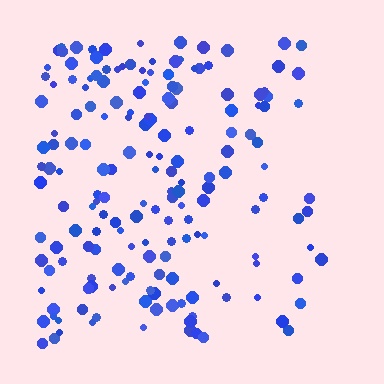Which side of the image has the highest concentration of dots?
The left.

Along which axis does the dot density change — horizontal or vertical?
Horizontal.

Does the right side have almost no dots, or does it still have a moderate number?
Still a moderate number, just noticeably fewer than the left.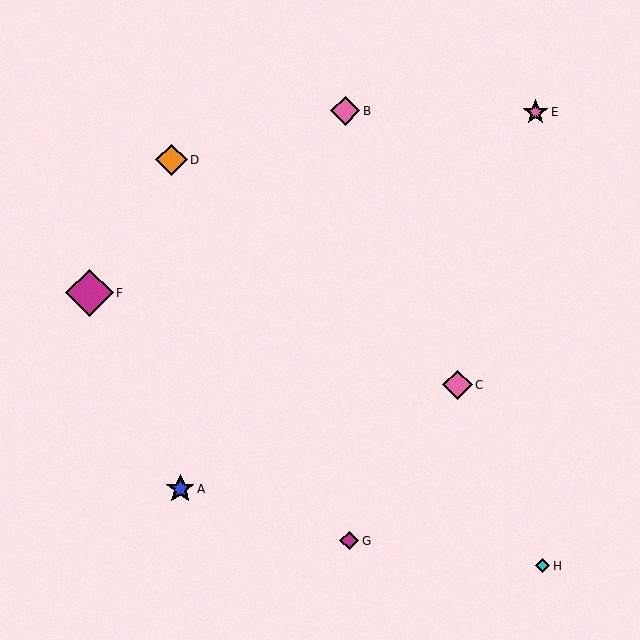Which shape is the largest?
The magenta diamond (labeled F) is the largest.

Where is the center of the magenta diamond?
The center of the magenta diamond is at (349, 541).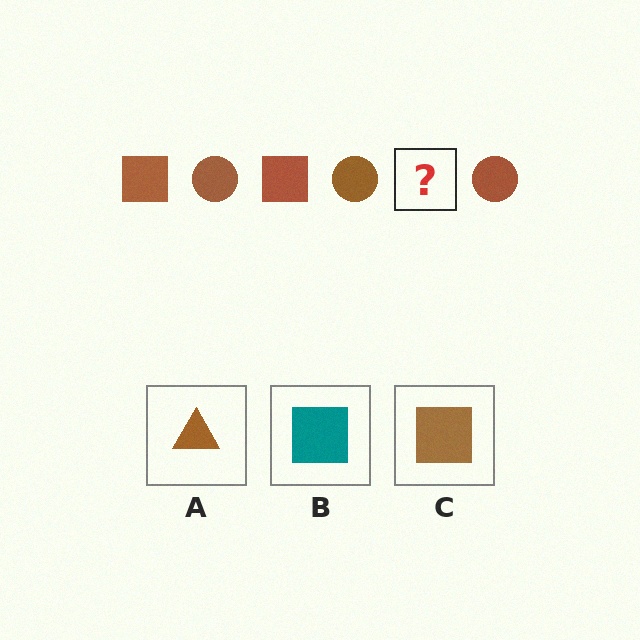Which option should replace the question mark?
Option C.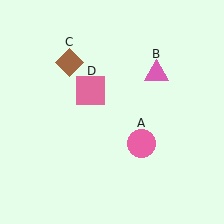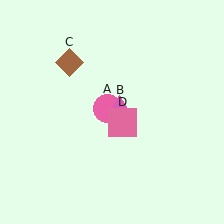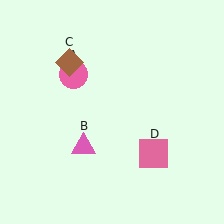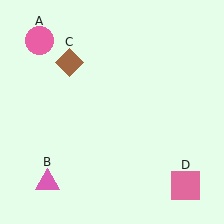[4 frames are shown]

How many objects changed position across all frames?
3 objects changed position: pink circle (object A), pink triangle (object B), pink square (object D).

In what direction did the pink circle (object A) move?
The pink circle (object A) moved up and to the left.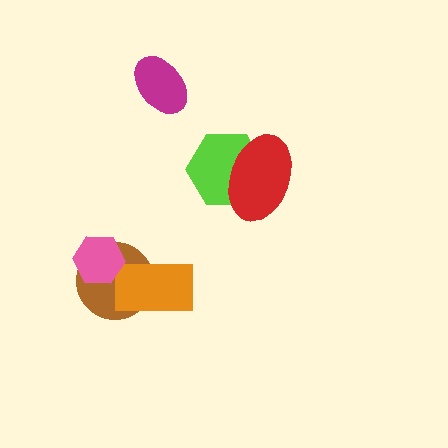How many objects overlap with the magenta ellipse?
0 objects overlap with the magenta ellipse.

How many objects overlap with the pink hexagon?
1 object overlaps with the pink hexagon.